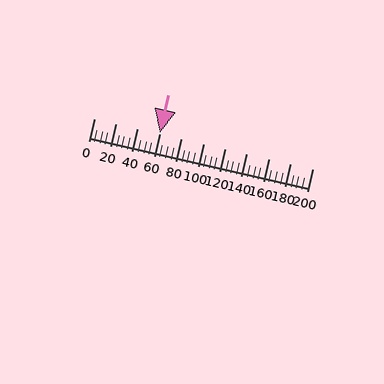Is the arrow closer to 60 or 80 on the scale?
The arrow is closer to 60.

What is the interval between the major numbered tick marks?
The major tick marks are spaced 20 units apart.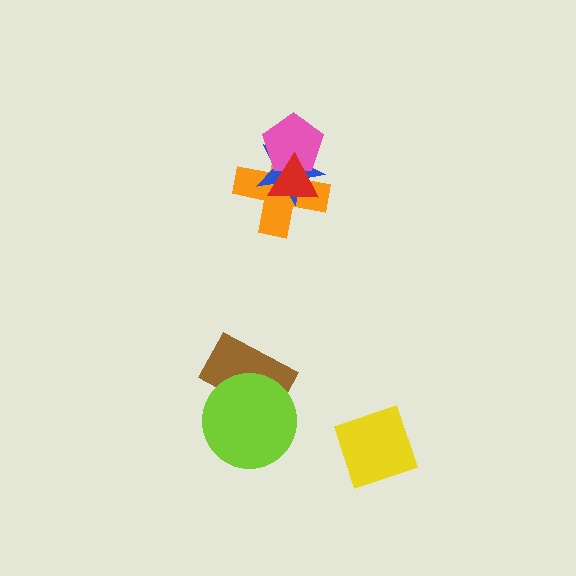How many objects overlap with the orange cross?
3 objects overlap with the orange cross.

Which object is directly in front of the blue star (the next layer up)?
The pink pentagon is directly in front of the blue star.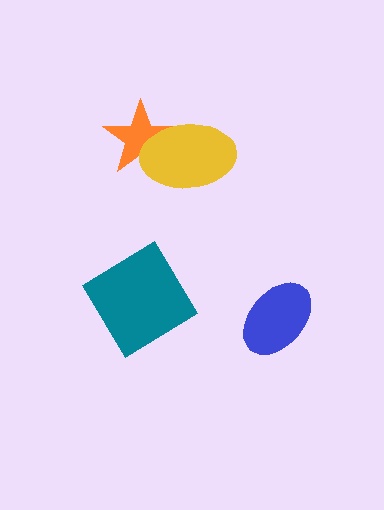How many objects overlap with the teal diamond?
0 objects overlap with the teal diamond.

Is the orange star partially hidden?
Yes, it is partially covered by another shape.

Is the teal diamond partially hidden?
No, no other shape covers it.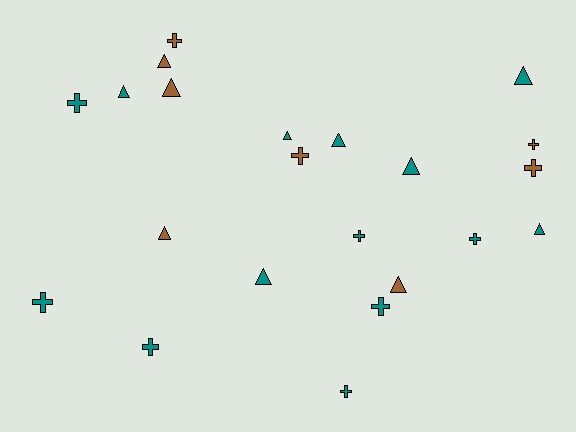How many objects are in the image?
There are 22 objects.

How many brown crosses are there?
There are 4 brown crosses.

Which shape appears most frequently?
Cross, with 11 objects.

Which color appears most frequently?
Teal, with 14 objects.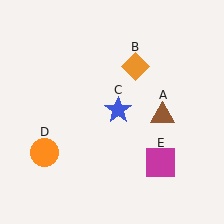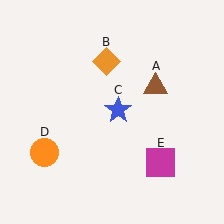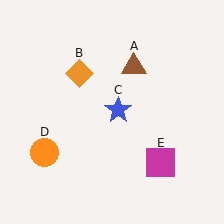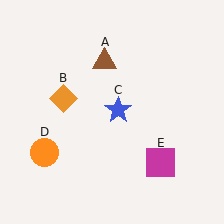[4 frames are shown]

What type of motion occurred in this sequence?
The brown triangle (object A), orange diamond (object B) rotated counterclockwise around the center of the scene.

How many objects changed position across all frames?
2 objects changed position: brown triangle (object A), orange diamond (object B).